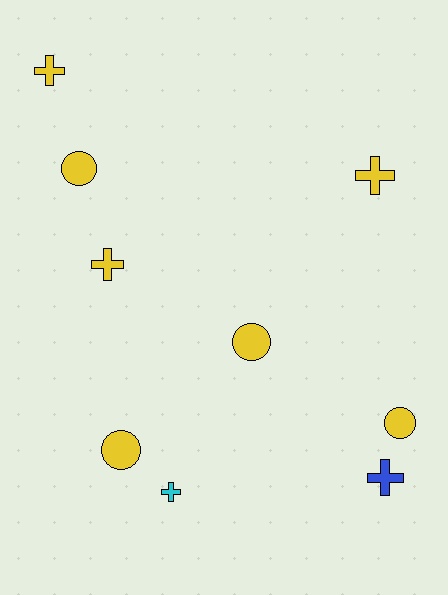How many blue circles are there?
There are no blue circles.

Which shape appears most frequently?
Cross, with 5 objects.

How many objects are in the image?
There are 9 objects.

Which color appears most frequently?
Yellow, with 7 objects.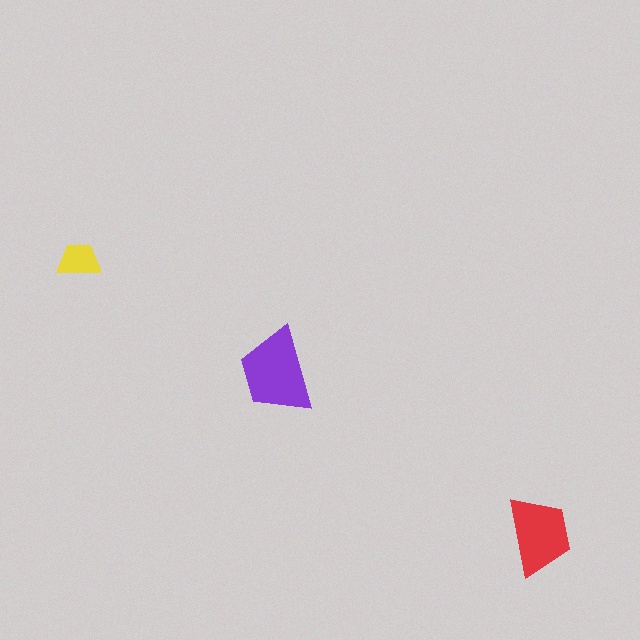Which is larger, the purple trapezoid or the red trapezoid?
The purple one.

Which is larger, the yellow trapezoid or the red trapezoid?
The red one.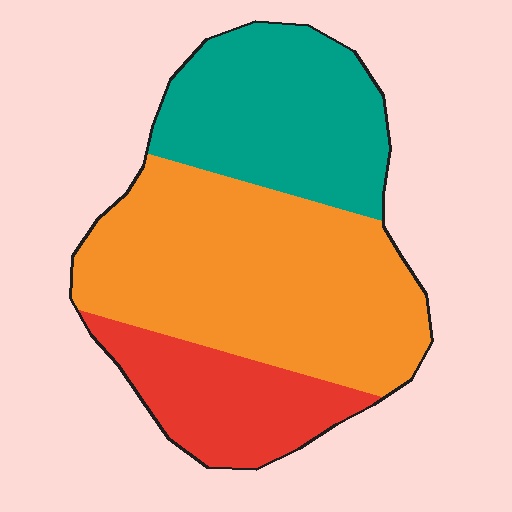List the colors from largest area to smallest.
From largest to smallest: orange, teal, red.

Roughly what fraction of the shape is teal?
Teal takes up between a quarter and a half of the shape.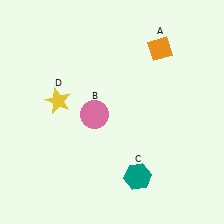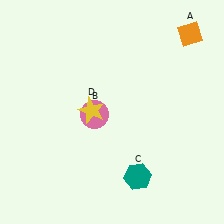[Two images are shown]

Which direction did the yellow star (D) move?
The yellow star (D) moved right.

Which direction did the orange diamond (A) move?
The orange diamond (A) moved right.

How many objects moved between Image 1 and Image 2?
2 objects moved between the two images.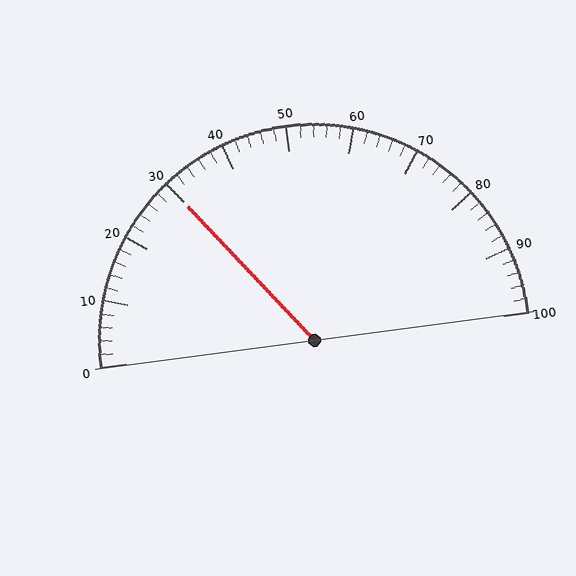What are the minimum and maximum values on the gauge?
The gauge ranges from 0 to 100.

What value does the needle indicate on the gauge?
The needle indicates approximately 30.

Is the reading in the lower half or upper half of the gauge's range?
The reading is in the lower half of the range (0 to 100).